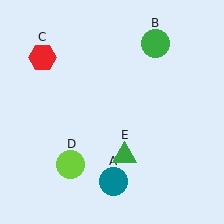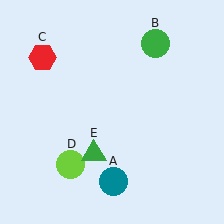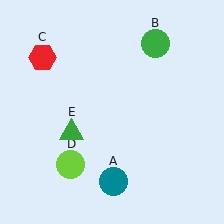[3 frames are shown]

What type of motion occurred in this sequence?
The green triangle (object E) rotated clockwise around the center of the scene.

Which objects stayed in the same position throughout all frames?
Teal circle (object A) and green circle (object B) and red hexagon (object C) and lime circle (object D) remained stationary.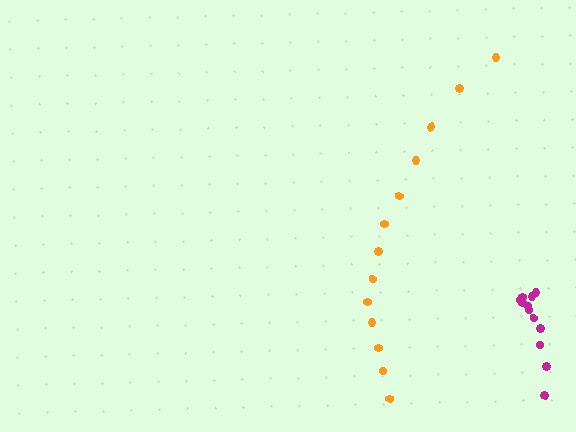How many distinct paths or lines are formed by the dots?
There are 2 distinct paths.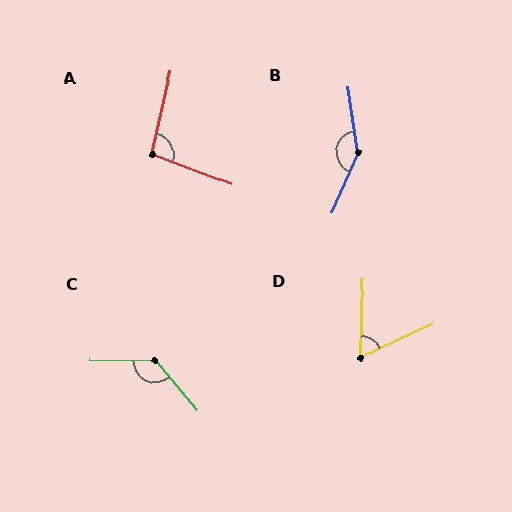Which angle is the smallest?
D, at approximately 64 degrees.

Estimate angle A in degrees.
Approximately 98 degrees.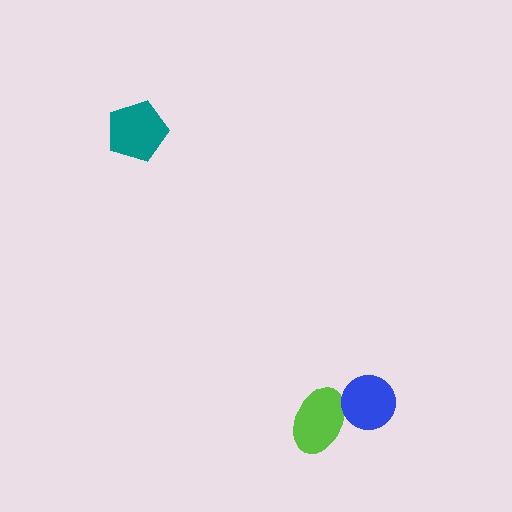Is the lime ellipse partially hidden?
Yes, it is partially covered by another shape.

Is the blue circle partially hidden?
No, no other shape covers it.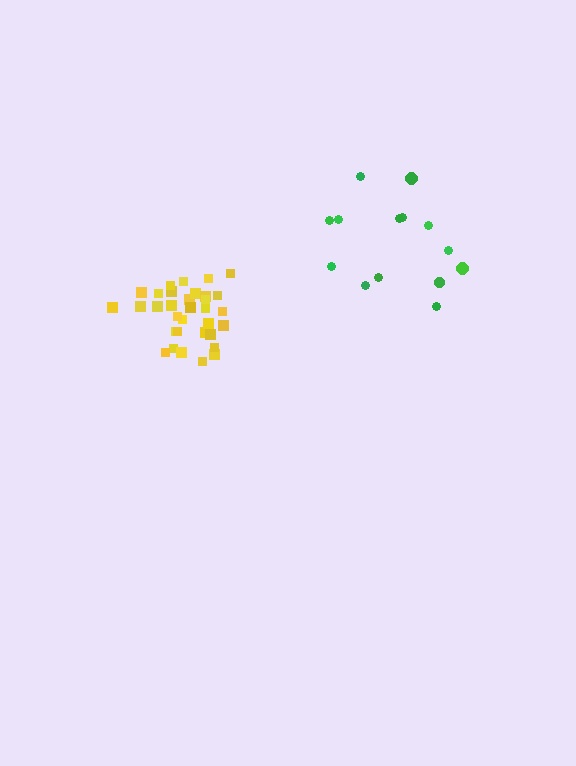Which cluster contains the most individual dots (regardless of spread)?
Yellow (33).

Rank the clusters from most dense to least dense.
yellow, green.